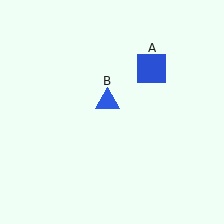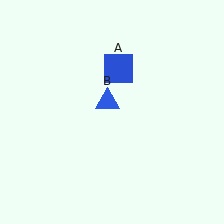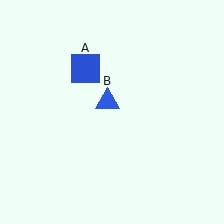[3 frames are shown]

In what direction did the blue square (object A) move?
The blue square (object A) moved left.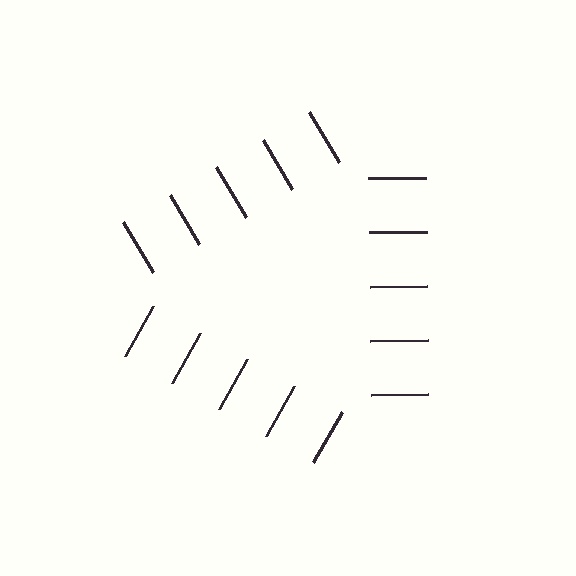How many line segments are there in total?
15 — 5 along each of the 3 edges.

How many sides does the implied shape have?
3 sides — the line-ends trace a triangle.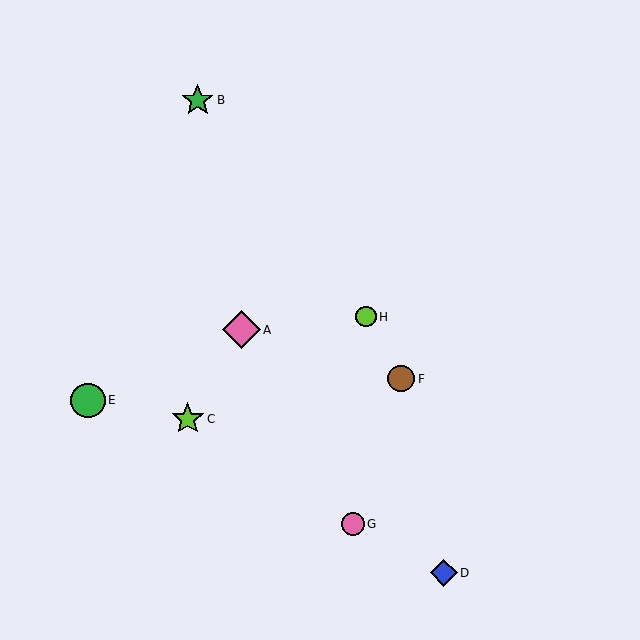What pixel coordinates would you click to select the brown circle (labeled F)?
Click at (401, 379) to select the brown circle F.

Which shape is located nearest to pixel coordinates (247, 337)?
The pink diamond (labeled A) at (241, 330) is nearest to that location.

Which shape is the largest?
The pink diamond (labeled A) is the largest.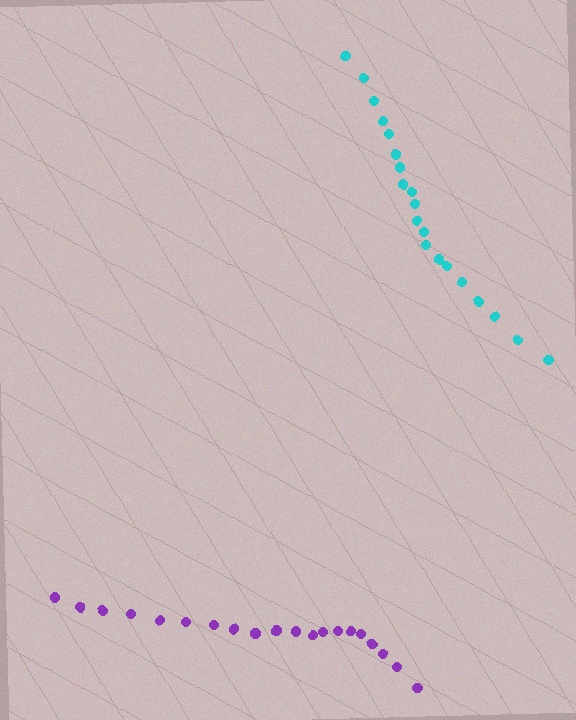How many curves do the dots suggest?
There are 2 distinct paths.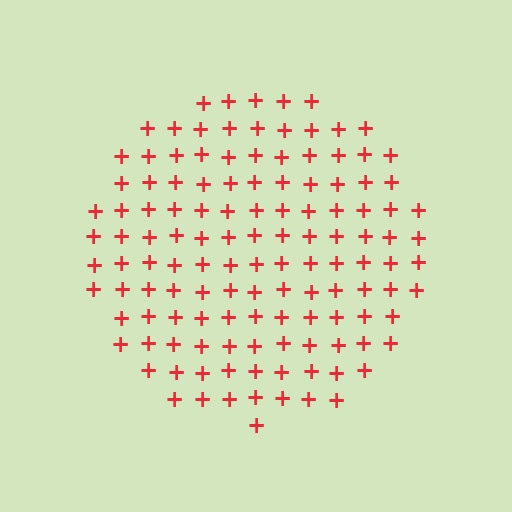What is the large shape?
The large shape is a circle.